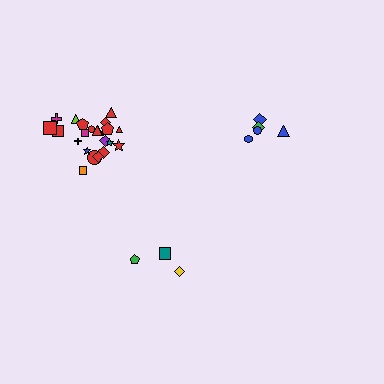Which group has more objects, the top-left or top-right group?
The top-left group.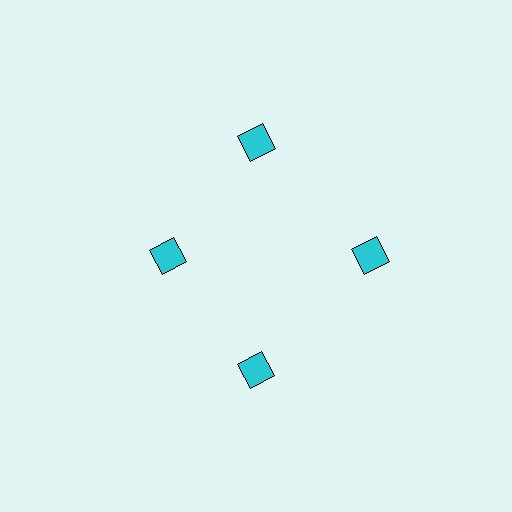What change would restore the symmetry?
The symmetry would be restored by moving it outward, back onto the ring so that all 4 squares sit at equal angles and equal distance from the center.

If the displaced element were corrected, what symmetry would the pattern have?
It would have 4-fold rotational symmetry — the pattern would map onto itself every 90 degrees.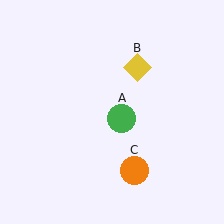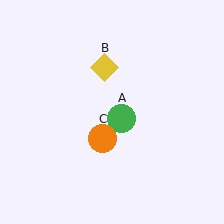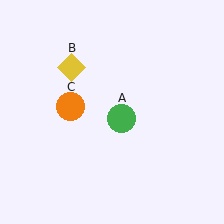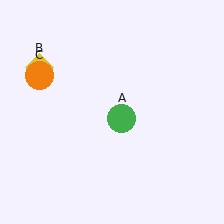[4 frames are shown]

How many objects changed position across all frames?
2 objects changed position: yellow diamond (object B), orange circle (object C).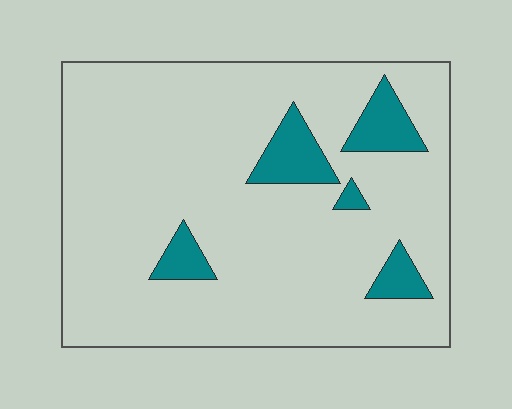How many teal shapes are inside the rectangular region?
5.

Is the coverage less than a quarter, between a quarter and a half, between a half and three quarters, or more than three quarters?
Less than a quarter.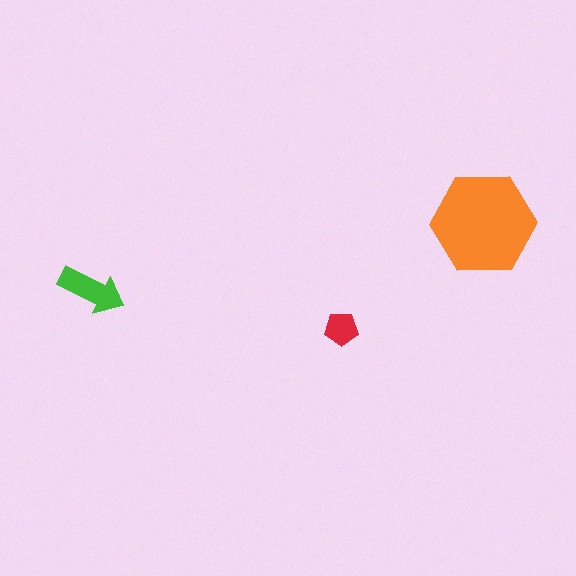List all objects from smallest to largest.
The red pentagon, the green arrow, the orange hexagon.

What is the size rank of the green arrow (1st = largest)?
2nd.